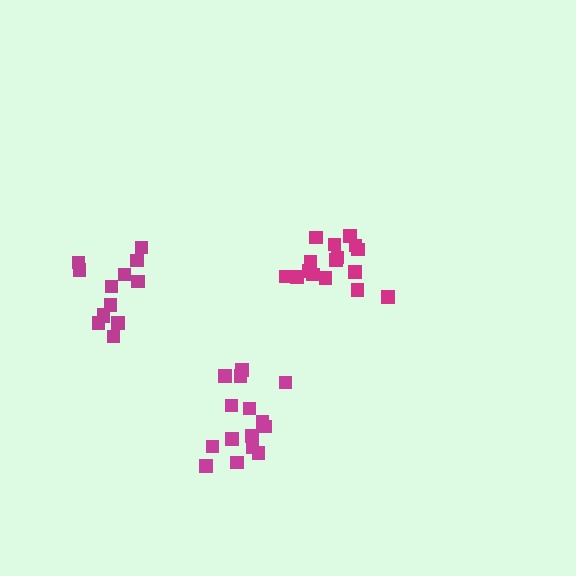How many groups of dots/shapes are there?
There are 3 groups.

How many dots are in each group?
Group 1: 17 dots, Group 2: 15 dots, Group 3: 13 dots (45 total).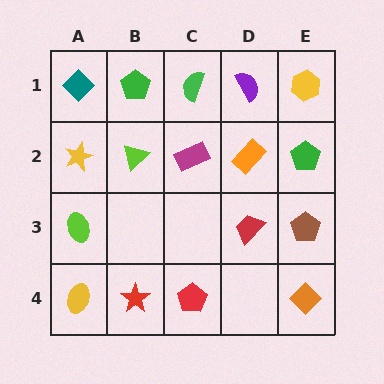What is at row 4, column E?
An orange diamond.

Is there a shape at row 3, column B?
No, that cell is empty.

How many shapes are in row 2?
5 shapes.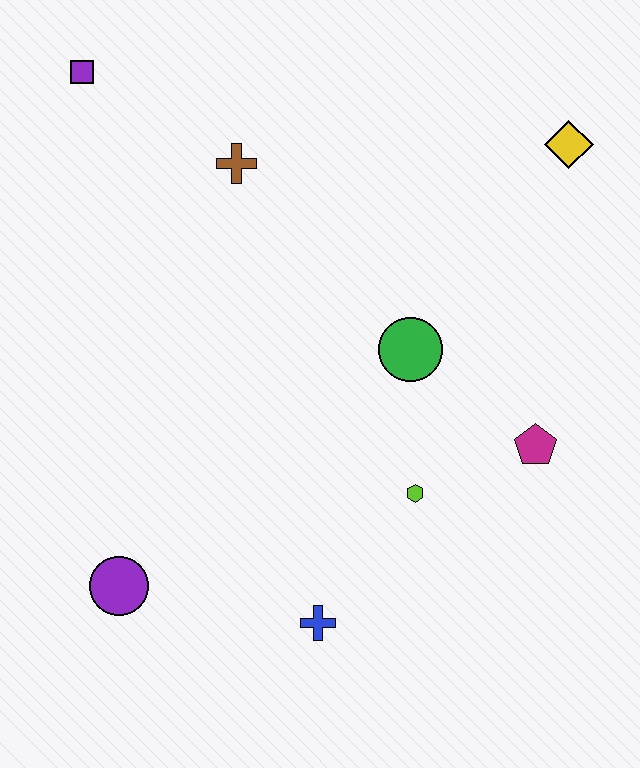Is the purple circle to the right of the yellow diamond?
No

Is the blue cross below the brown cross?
Yes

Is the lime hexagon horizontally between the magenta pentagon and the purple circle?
Yes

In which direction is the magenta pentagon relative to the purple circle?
The magenta pentagon is to the right of the purple circle.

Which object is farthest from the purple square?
The blue cross is farthest from the purple square.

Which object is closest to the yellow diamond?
The green circle is closest to the yellow diamond.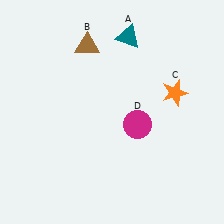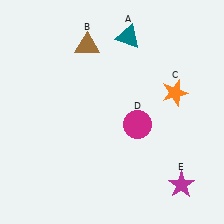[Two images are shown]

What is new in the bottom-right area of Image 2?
A magenta star (E) was added in the bottom-right area of Image 2.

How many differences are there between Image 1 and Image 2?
There is 1 difference between the two images.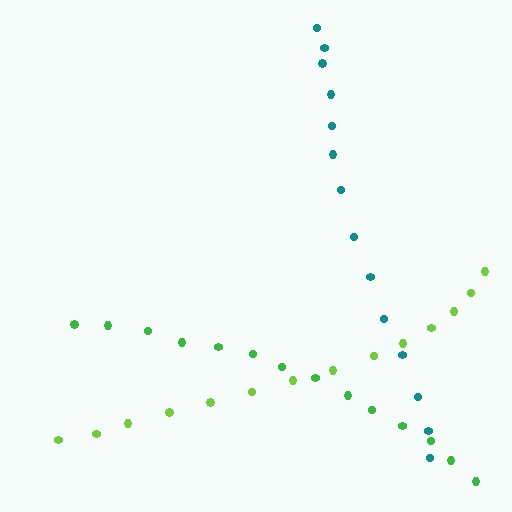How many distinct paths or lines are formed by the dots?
There are 3 distinct paths.